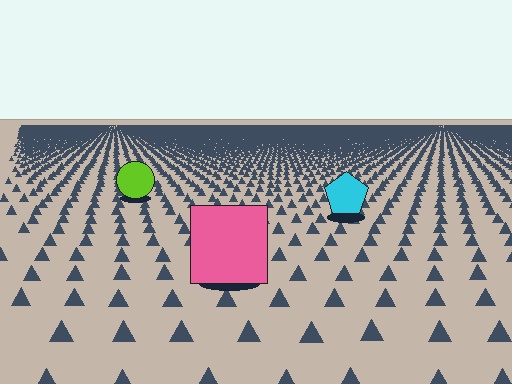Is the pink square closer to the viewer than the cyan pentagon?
Yes. The pink square is closer — you can tell from the texture gradient: the ground texture is coarser near it.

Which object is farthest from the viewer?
The lime circle is farthest from the viewer. It appears smaller and the ground texture around it is denser.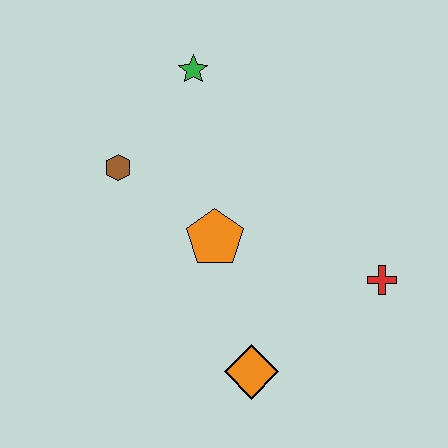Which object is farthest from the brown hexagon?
The red cross is farthest from the brown hexagon.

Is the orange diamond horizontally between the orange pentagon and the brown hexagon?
No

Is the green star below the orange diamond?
No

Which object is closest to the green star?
The brown hexagon is closest to the green star.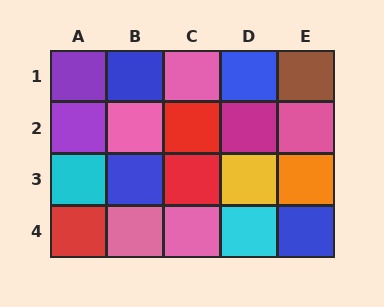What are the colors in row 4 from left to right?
Red, pink, pink, cyan, blue.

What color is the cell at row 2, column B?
Pink.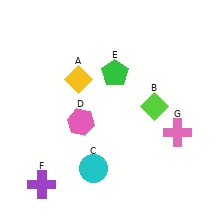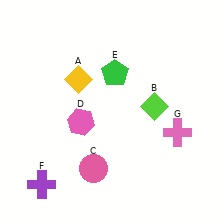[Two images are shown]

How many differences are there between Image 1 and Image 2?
There is 1 difference between the two images.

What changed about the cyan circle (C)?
In Image 1, C is cyan. In Image 2, it changed to pink.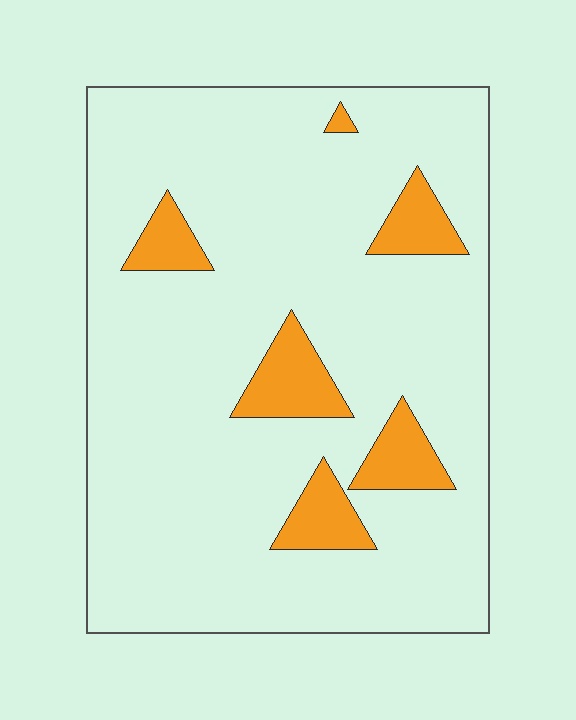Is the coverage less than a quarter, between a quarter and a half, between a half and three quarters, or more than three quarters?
Less than a quarter.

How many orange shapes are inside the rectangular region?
6.